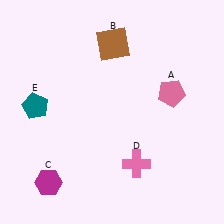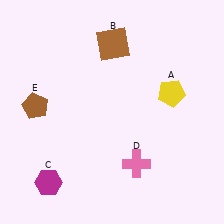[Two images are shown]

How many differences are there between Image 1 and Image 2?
There are 2 differences between the two images.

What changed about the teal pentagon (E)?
In Image 1, E is teal. In Image 2, it changed to brown.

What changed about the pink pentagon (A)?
In Image 1, A is pink. In Image 2, it changed to yellow.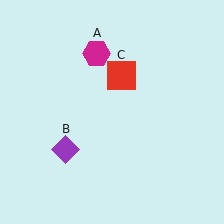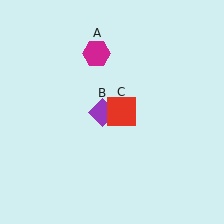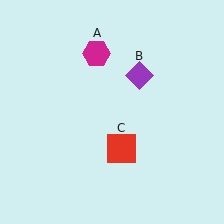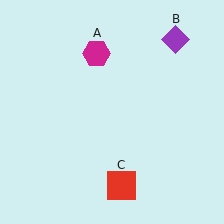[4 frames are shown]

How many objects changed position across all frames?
2 objects changed position: purple diamond (object B), red square (object C).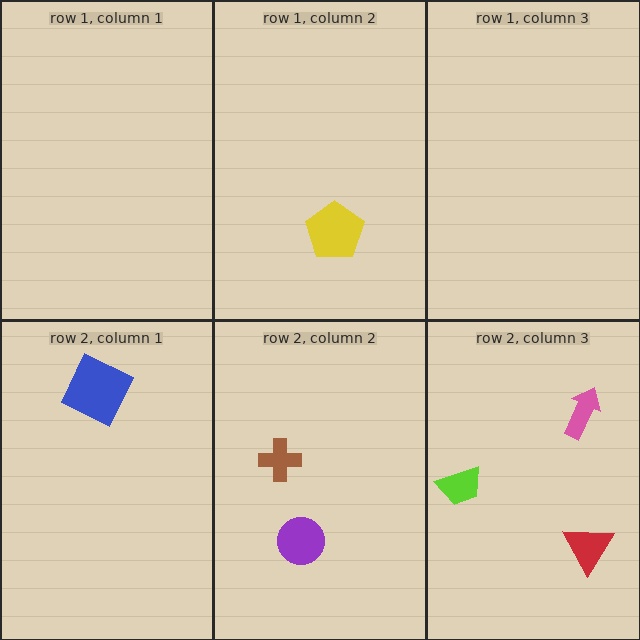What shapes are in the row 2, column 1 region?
The blue square.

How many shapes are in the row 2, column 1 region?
1.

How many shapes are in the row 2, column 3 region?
3.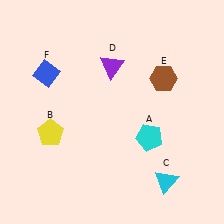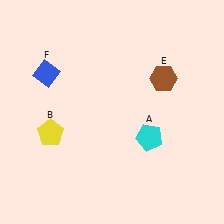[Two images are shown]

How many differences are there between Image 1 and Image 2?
There are 2 differences between the two images.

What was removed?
The cyan triangle (C), the purple triangle (D) were removed in Image 2.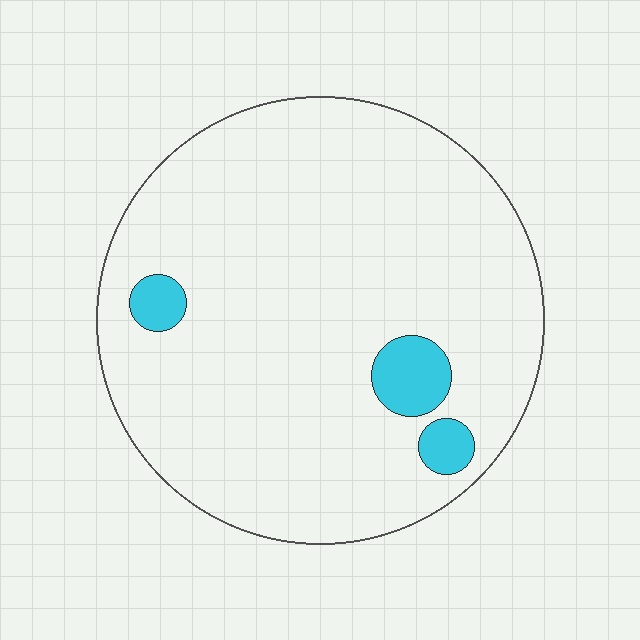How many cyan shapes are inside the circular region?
3.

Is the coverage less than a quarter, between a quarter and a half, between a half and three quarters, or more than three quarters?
Less than a quarter.